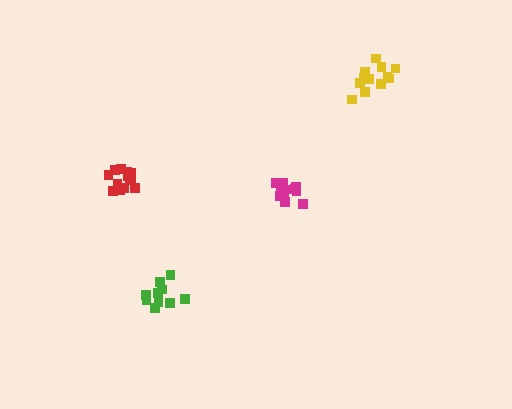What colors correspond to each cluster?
The clusters are colored: magenta, green, yellow, red.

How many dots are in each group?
Group 1: 12 dots, Group 2: 11 dots, Group 3: 12 dots, Group 4: 13 dots (48 total).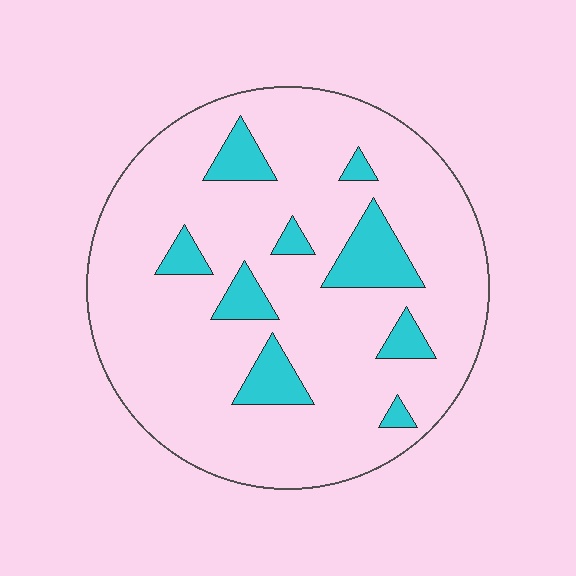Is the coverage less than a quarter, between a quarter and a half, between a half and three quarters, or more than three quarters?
Less than a quarter.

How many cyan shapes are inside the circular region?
9.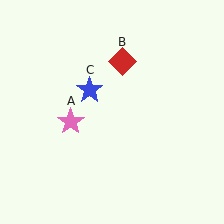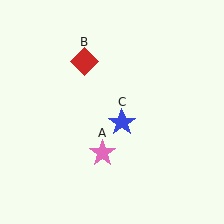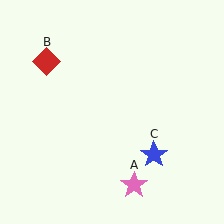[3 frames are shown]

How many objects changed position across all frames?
3 objects changed position: pink star (object A), red diamond (object B), blue star (object C).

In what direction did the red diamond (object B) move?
The red diamond (object B) moved left.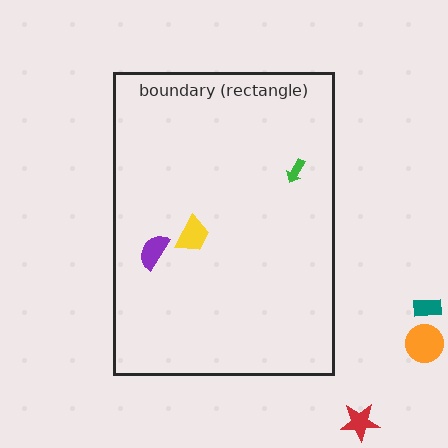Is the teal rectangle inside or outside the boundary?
Outside.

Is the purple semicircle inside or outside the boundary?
Inside.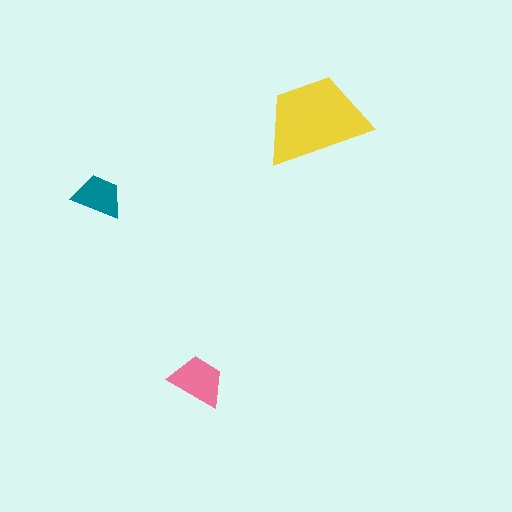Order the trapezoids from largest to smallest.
the yellow one, the pink one, the teal one.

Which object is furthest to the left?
The teal trapezoid is leftmost.